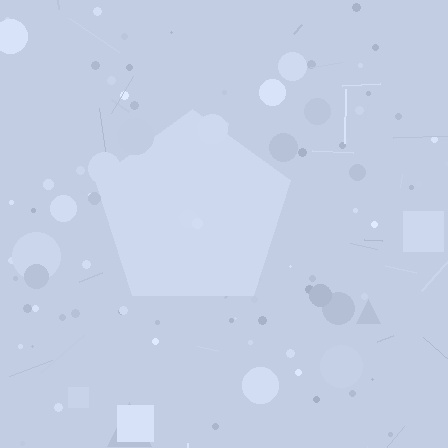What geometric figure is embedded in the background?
A pentagon is embedded in the background.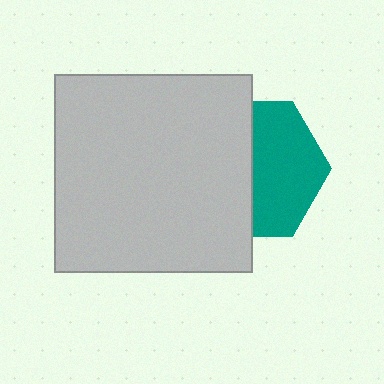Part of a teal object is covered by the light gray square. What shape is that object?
It is a hexagon.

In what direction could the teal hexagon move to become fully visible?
The teal hexagon could move right. That would shift it out from behind the light gray square entirely.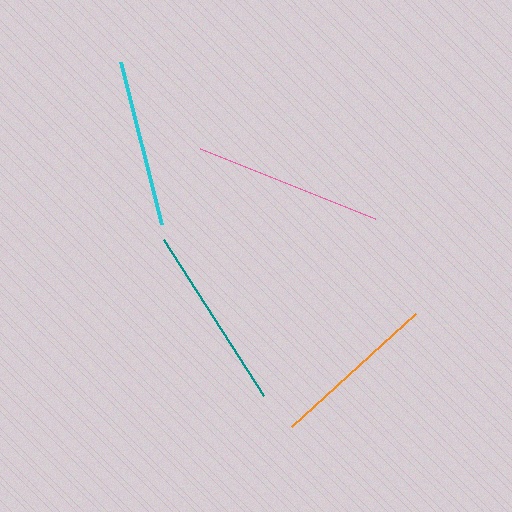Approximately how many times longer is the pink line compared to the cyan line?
The pink line is approximately 1.1 times the length of the cyan line.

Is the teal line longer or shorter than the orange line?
The teal line is longer than the orange line.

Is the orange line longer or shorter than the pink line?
The pink line is longer than the orange line.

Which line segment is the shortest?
The cyan line is the shortest at approximately 167 pixels.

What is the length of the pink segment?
The pink segment is approximately 189 pixels long.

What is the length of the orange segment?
The orange segment is approximately 168 pixels long.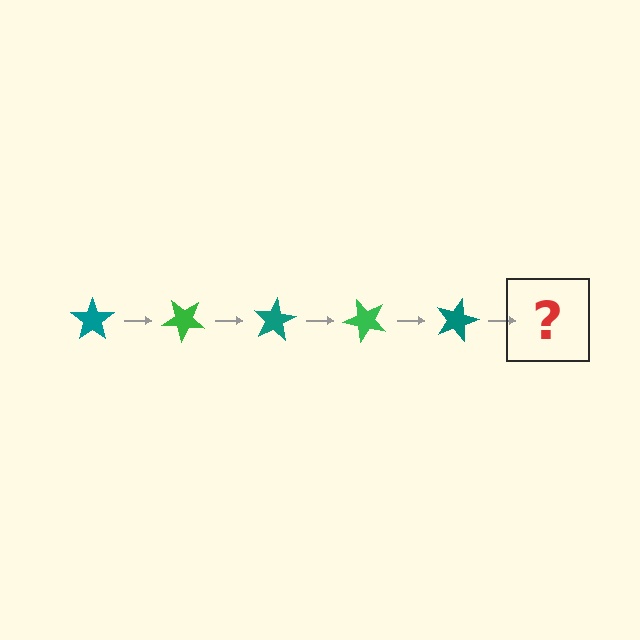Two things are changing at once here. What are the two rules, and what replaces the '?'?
The two rules are that it rotates 40 degrees each step and the color cycles through teal and green. The '?' should be a green star, rotated 200 degrees from the start.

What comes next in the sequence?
The next element should be a green star, rotated 200 degrees from the start.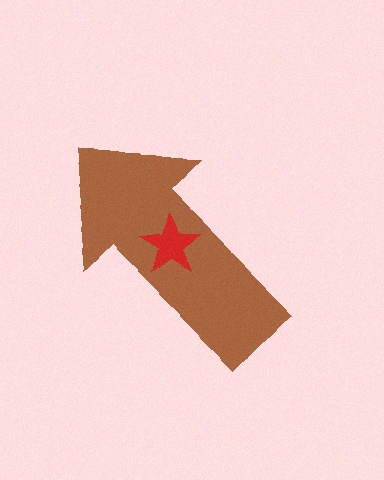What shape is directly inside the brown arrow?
The red star.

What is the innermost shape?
The red star.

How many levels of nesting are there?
2.